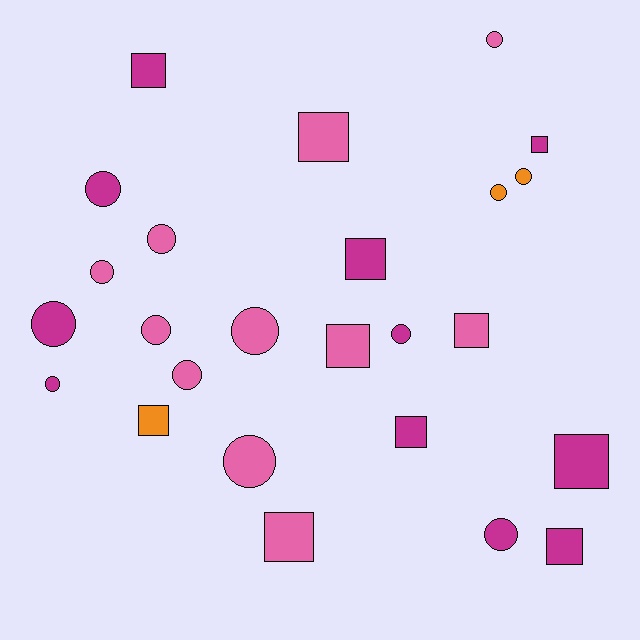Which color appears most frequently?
Magenta, with 11 objects.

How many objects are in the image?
There are 25 objects.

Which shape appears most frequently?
Circle, with 14 objects.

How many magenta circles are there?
There are 5 magenta circles.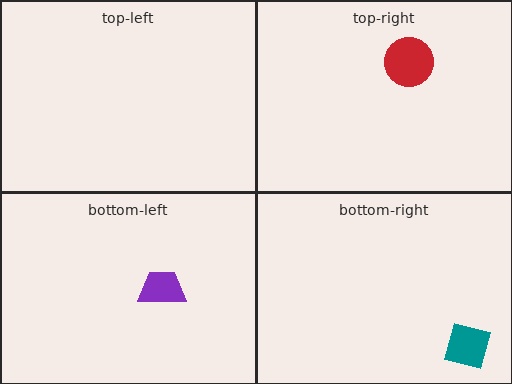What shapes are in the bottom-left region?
The purple trapezoid.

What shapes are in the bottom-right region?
The teal diamond.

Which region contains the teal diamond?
The bottom-right region.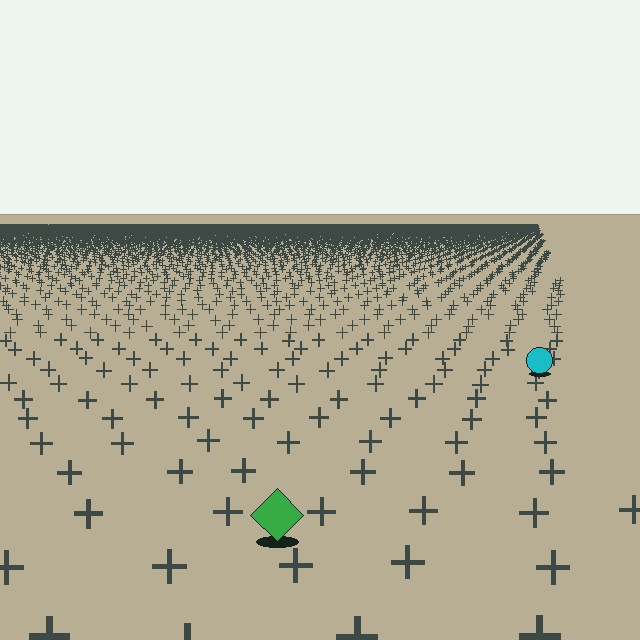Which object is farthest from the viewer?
The cyan circle is farthest from the viewer. It appears smaller and the ground texture around it is denser.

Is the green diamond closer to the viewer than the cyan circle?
Yes. The green diamond is closer — you can tell from the texture gradient: the ground texture is coarser near it.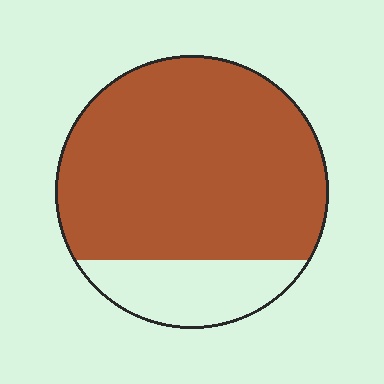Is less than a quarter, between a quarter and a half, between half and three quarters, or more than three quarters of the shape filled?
More than three quarters.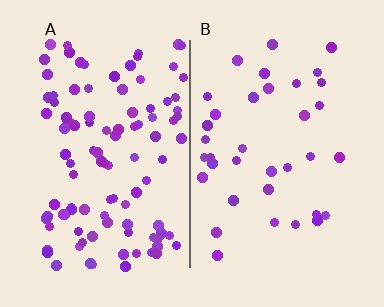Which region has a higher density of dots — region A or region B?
A (the left).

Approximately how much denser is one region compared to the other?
Approximately 2.9× — region A over region B.